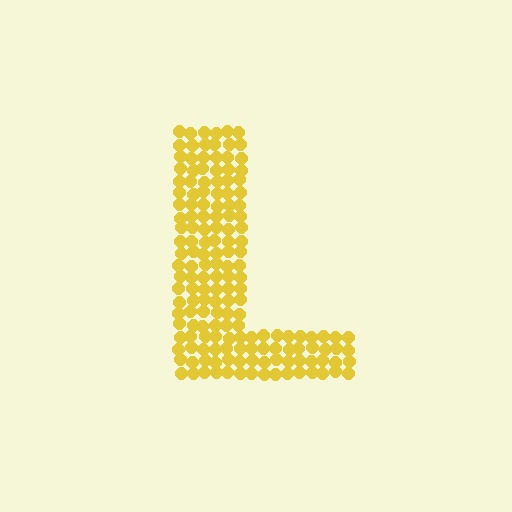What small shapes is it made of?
It is made of small circles.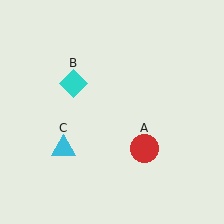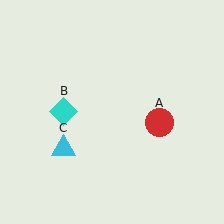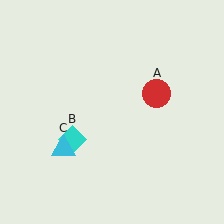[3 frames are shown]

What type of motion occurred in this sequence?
The red circle (object A), cyan diamond (object B) rotated counterclockwise around the center of the scene.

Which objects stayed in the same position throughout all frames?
Cyan triangle (object C) remained stationary.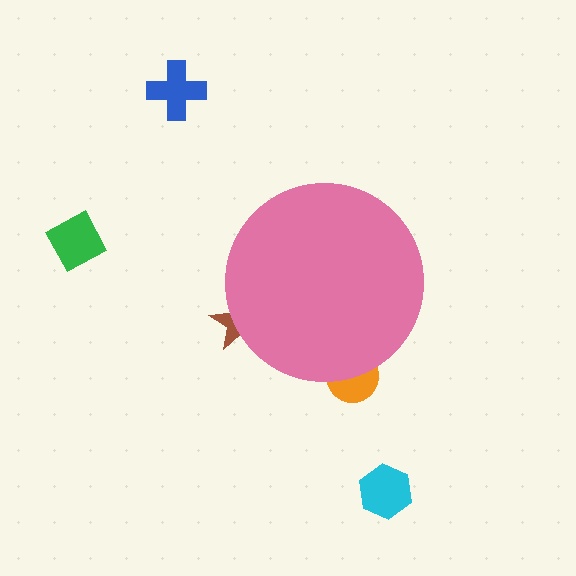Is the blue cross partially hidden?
No, the blue cross is fully visible.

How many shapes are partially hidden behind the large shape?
2 shapes are partially hidden.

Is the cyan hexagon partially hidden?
No, the cyan hexagon is fully visible.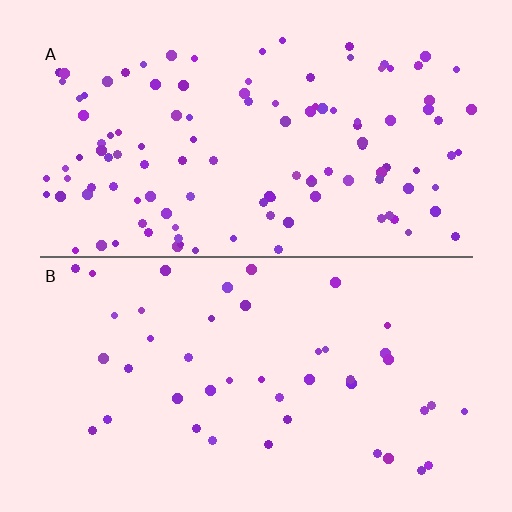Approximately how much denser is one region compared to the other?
Approximately 2.6× — region A over region B.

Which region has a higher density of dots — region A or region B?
A (the top).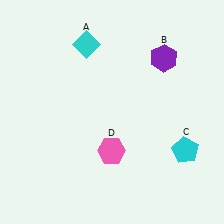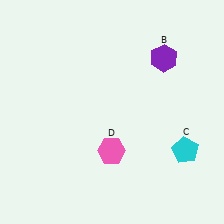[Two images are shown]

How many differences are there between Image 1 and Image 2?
There is 1 difference between the two images.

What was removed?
The cyan diamond (A) was removed in Image 2.